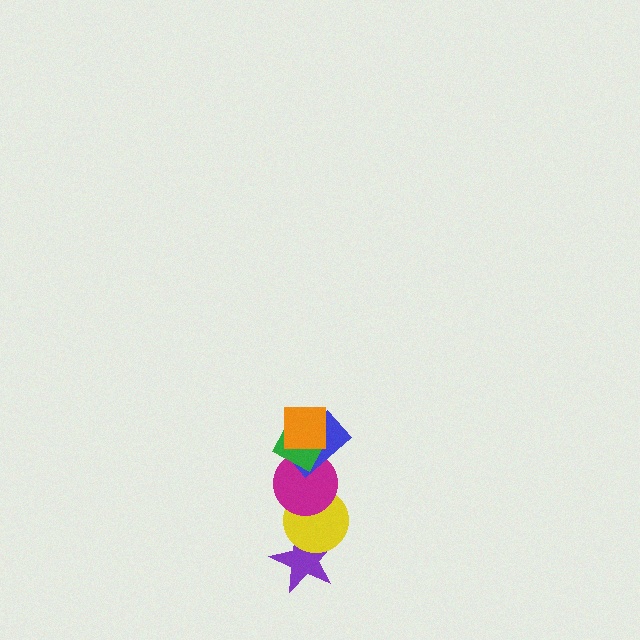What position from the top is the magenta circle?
The magenta circle is 4th from the top.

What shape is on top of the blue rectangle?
The green rectangle is on top of the blue rectangle.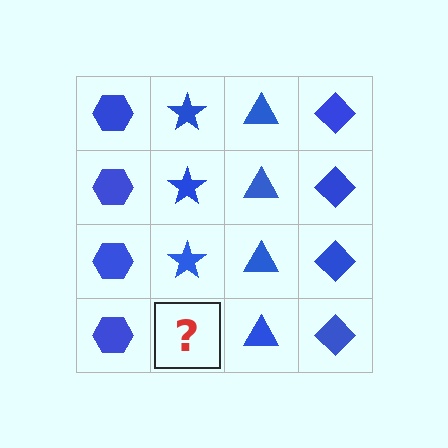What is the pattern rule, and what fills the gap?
The rule is that each column has a consistent shape. The gap should be filled with a blue star.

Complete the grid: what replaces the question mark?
The question mark should be replaced with a blue star.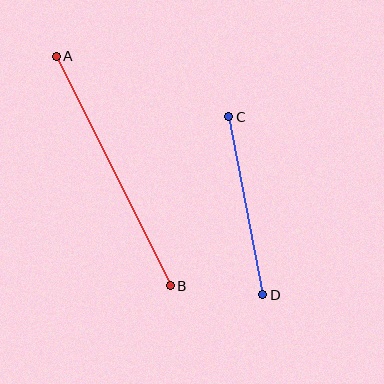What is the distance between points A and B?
The distance is approximately 256 pixels.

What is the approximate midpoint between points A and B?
The midpoint is at approximately (113, 171) pixels.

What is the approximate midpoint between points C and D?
The midpoint is at approximately (246, 206) pixels.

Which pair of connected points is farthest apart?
Points A and B are farthest apart.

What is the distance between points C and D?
The distance is approximately 181 pixels.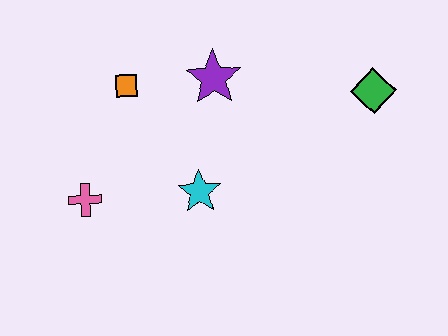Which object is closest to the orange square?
The purple star is closest to the orange square.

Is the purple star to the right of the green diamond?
No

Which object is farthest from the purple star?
The pink cross is farthest from the purple star.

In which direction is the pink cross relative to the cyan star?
The pink cross is to the left of the cyan star.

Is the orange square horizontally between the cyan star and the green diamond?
No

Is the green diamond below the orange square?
Yes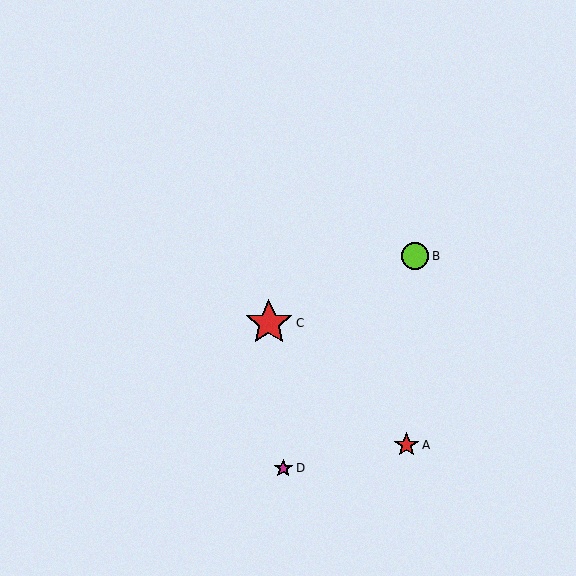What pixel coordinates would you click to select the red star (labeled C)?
Click at (269, 323) to select the red star C.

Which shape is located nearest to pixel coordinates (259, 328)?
The red star (labeled C) at (269, 323) is nearest to that location.